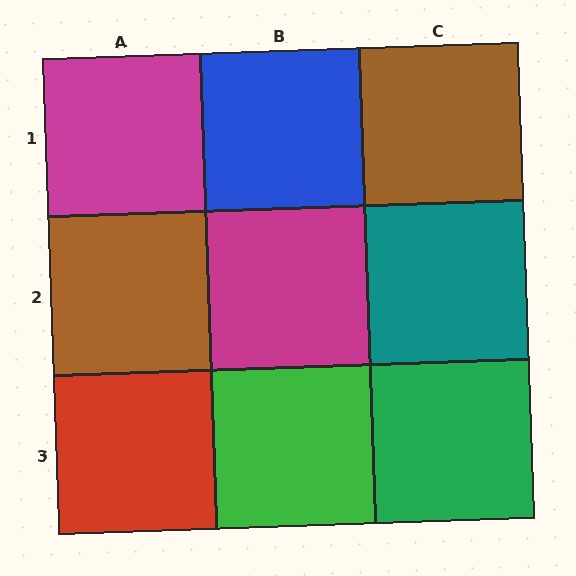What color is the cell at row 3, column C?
Green.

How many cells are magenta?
2 cells are magenta.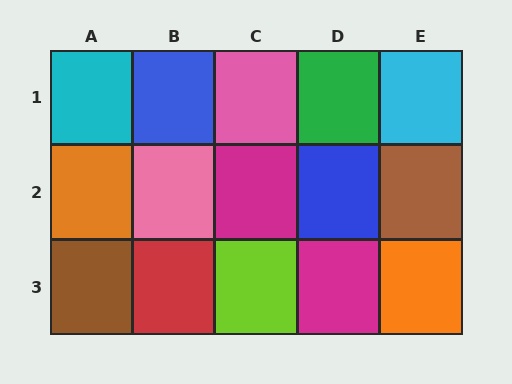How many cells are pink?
2 cells are pink.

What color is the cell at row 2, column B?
Pink.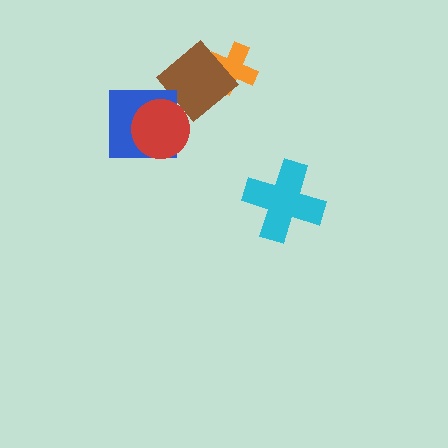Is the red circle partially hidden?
No, no other shape covers it.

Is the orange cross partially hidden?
Yes, it is partially covered by another shape.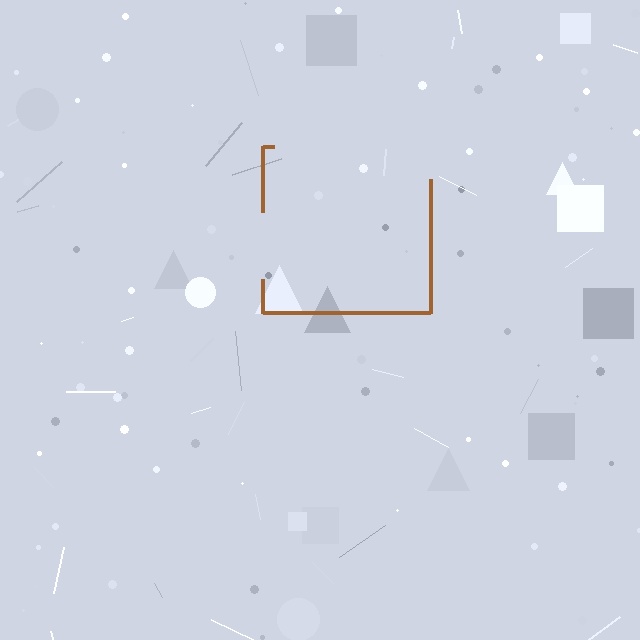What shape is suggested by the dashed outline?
The dashed outline suggests a square.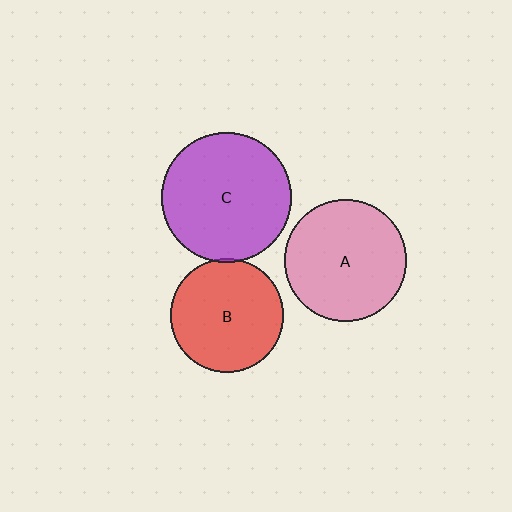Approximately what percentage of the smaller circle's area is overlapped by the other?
Approximately 5%.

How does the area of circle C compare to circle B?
Approximately 1.3 times.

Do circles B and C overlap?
Yes.